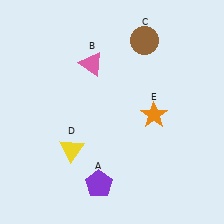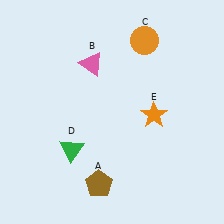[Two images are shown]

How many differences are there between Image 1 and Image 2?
There are 3 differences between the two images.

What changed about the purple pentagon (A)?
In Image 1, A is purple. In Image 2, it changed to brown.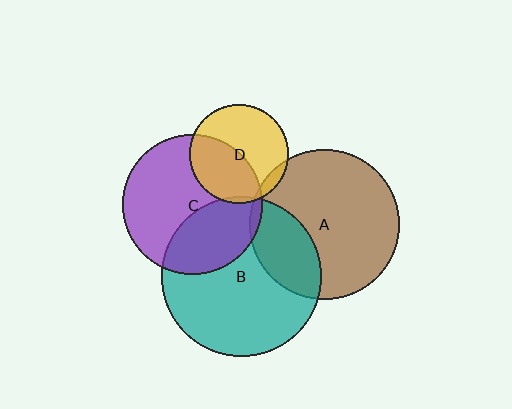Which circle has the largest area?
Circle B (teal).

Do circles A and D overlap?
Yes.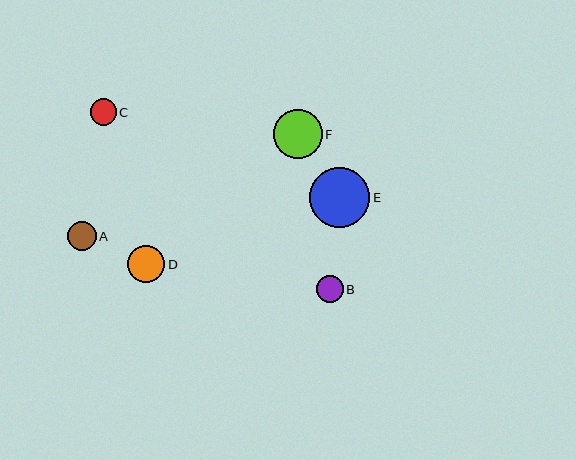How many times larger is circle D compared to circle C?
Circle D is approximately 1.4 times the size of circle C.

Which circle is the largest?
Circle E is the largest with a size of approximately 60 pixels.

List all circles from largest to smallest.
From largest to smallest: E, F, D, A, C, B.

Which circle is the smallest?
Circle B is the smallest with a size of approximately 26 pixels.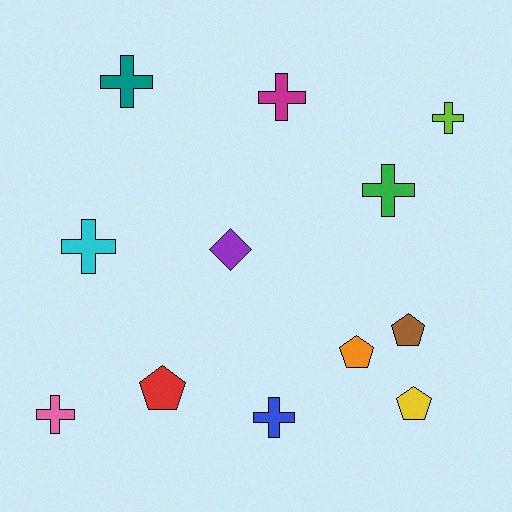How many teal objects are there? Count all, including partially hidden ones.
There is 1 teal object.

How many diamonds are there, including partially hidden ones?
There is 1 diamond.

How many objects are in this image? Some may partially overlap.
There are 12 objects.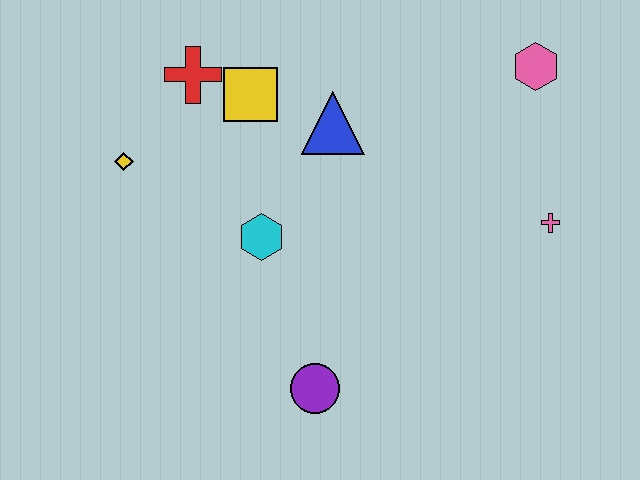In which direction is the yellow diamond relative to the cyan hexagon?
The yellow diamond is to the left of the cyan hexagon.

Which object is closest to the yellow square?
The red cross is closest to the yellow square.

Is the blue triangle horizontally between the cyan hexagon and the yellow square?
No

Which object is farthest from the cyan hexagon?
The pink hexagon is farthest from the cyan hexagon.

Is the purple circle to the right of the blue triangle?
No